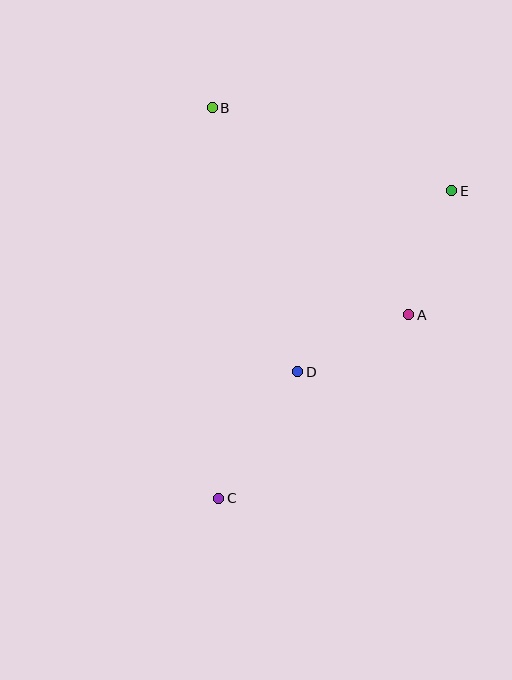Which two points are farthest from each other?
Points B and C are farthest from each other.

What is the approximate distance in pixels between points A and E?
The distance between A and E is approximately 131 pixels.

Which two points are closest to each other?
Points A and D are closest to each other.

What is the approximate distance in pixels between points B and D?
The distance between B and D is approximately 277 pixels.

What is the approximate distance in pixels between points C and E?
The distance between C and E is approximately 386 pixels.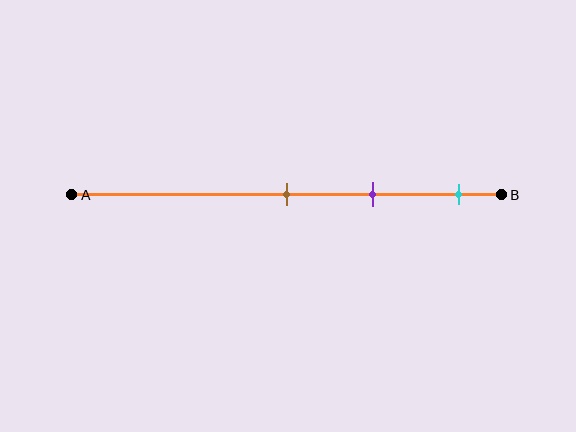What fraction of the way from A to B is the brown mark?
The brown mark is approximately 50% (0.5) of the way from A to B.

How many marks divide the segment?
There are 3 marks dividing the segment.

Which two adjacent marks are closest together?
The brown and purple marks are the closest adjacent pair.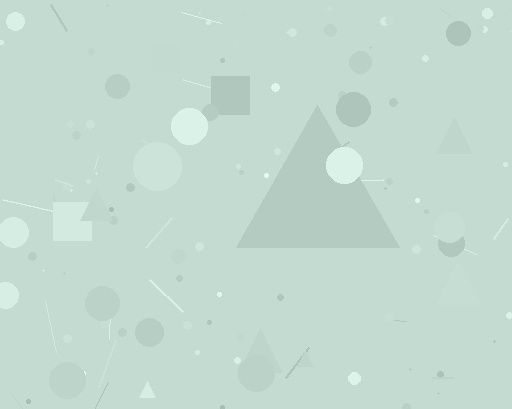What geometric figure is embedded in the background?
A triangle is embedded in the background.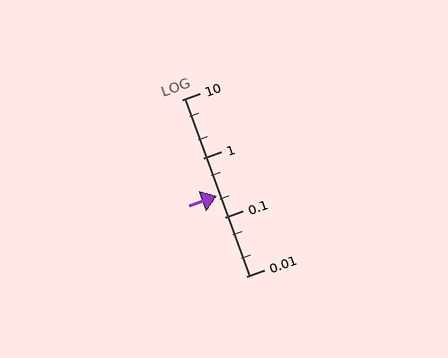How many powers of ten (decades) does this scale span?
The scale spans 3 decades, from 0.01 to 10.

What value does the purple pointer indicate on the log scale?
The pointer indicates approximately 0.23.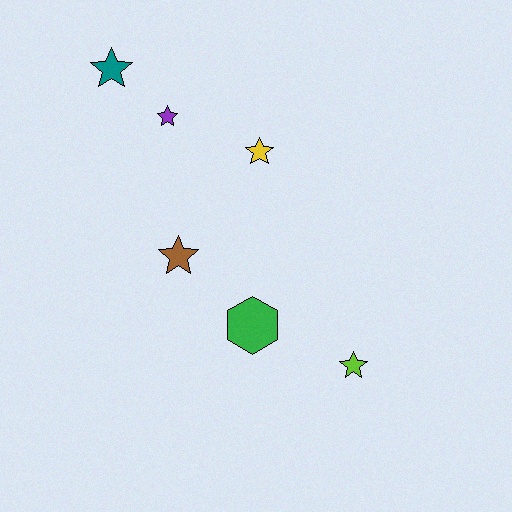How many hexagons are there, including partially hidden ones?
There is 1 hexagon.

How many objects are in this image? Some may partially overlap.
There are 6 objects.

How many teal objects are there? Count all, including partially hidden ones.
There is 1 teal object.